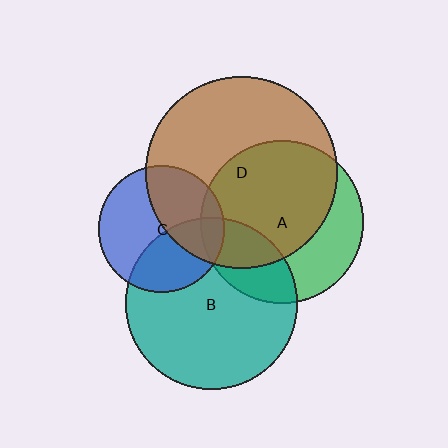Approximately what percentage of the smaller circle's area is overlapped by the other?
Approximately 65%.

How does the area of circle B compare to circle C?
Approximately 1.8 times.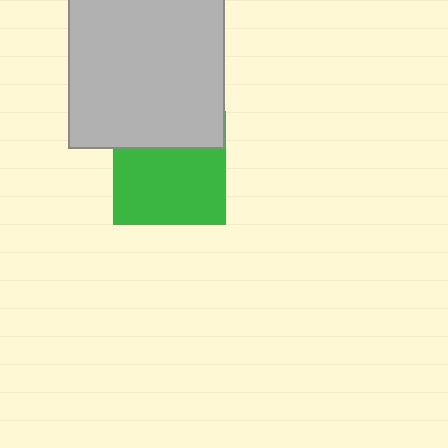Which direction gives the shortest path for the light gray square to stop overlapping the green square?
Moving up gives the shortest separation.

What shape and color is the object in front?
The object in front is a light gray square.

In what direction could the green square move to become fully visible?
The green square could move down. That would shift it out from behind the light gray square entirely.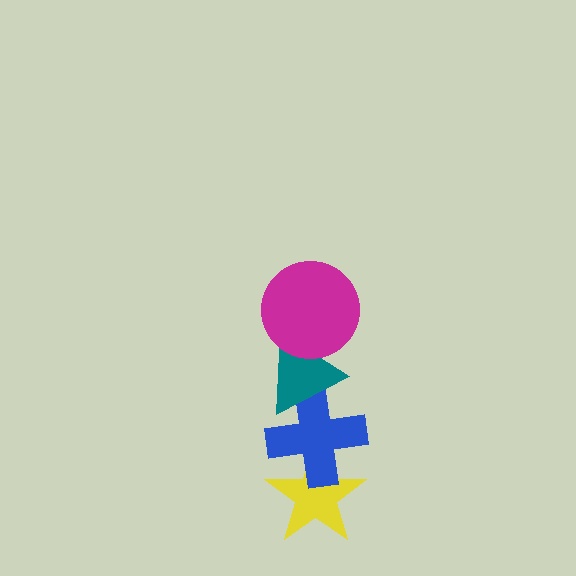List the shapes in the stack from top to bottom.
From top to bottom: the magenta circle, the teal triangle, the blue cross, the yellow star.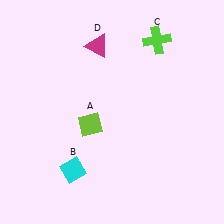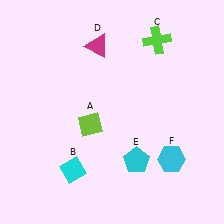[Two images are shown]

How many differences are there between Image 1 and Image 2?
There are 2 differences between the two images.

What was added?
A cyan pentagon (E), a cyan hexagon (F) were added in Image 2.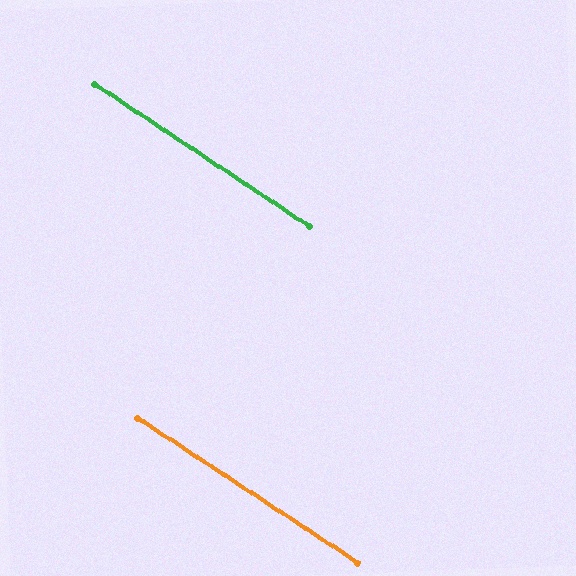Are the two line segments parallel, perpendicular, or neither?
Parallel — their directions differ by only 0.3°.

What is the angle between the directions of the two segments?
Approximately 0 degrees.